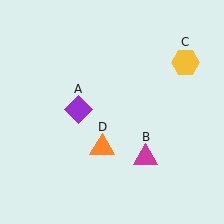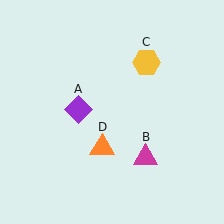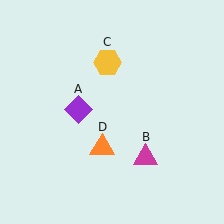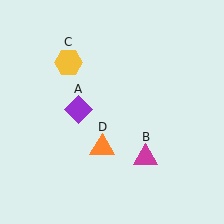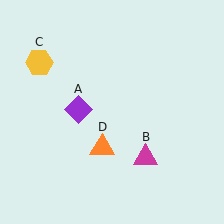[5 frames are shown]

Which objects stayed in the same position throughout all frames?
Purple diamond (object A) and magenta triangle (object B) and orange triangle (object D) remained stationary.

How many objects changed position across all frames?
1 object changed position: yellow hexagon (object C).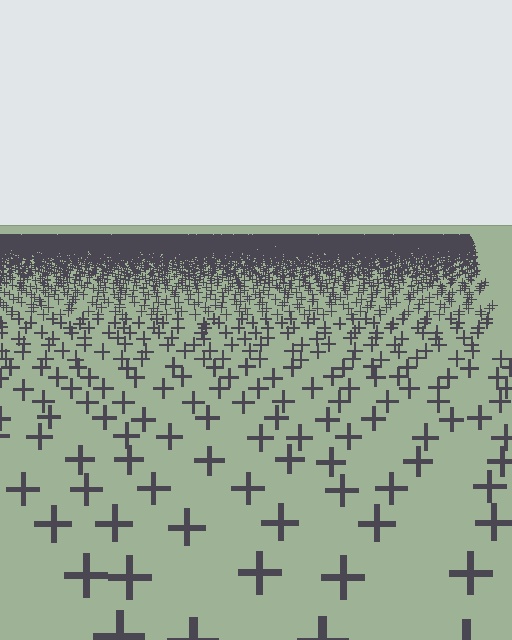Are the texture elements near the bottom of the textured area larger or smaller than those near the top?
Larger. Near the bottom, elements are closer to the viewer and appear at a bigger on-screen size.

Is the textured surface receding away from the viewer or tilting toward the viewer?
The surface is receding away from the viewer. Texture elements get smaller and denser toward the top.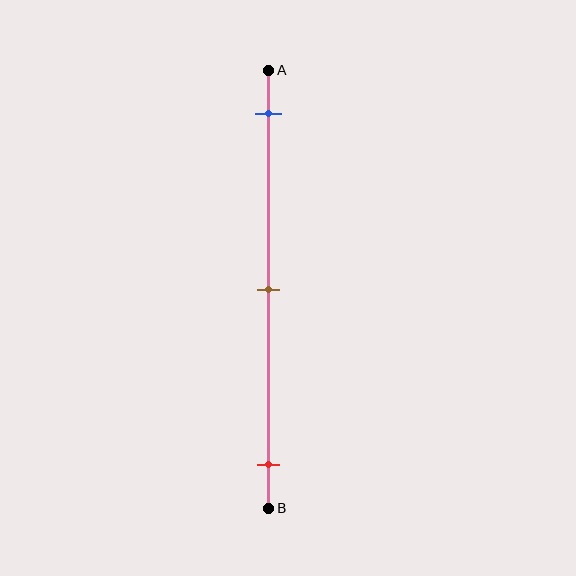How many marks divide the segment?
There are 3 marks dividing the segment.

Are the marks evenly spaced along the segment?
Yes, the marks are approximately evenly spaced.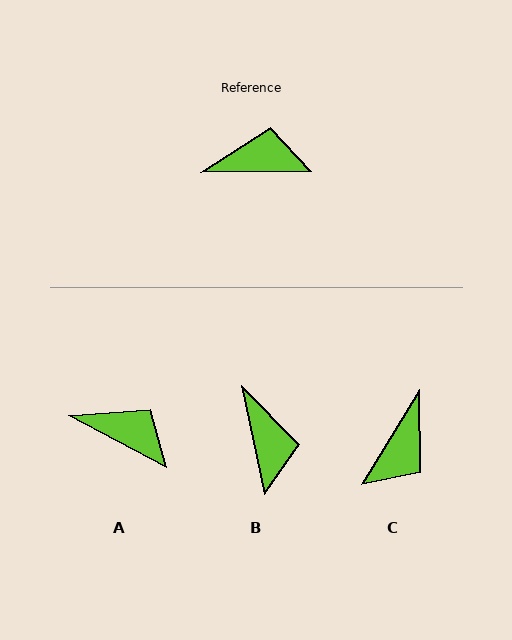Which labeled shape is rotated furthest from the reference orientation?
C, about 122 degrees away.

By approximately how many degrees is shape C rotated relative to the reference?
Approximately 122 degrees clockwise.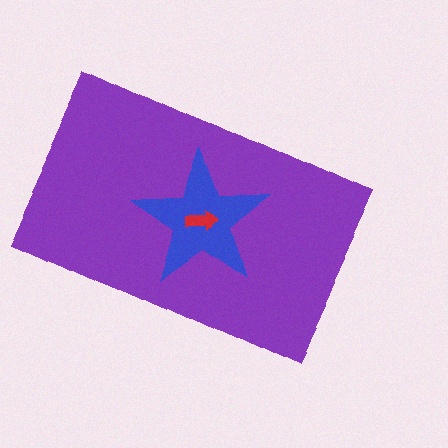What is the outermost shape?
The purple rectangle.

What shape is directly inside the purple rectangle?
The blue star.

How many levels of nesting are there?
3.